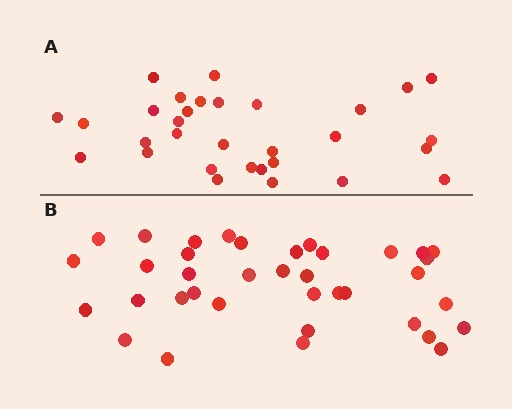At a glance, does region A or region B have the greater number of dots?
Region B (the bottom region) has more dots.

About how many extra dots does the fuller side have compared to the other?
Region B has about 6 more dots than region A.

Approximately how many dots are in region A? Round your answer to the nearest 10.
About 30 dots. (The exact count is 31, which rounds to 30.)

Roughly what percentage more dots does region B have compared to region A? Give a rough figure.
About 20% more.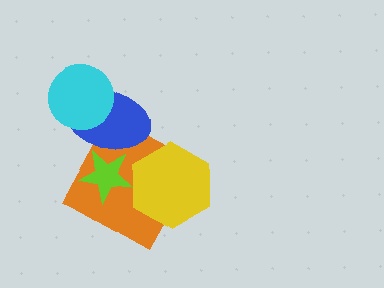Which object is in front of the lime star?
The blue ellipse is in front of the lime star.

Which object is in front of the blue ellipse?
The cyan circle is in front of the blue ellipse.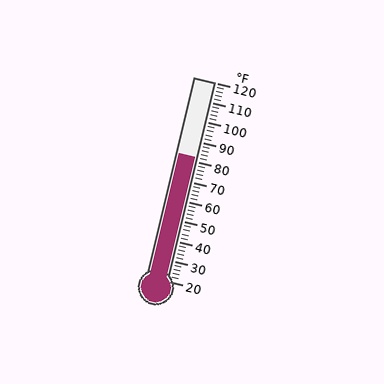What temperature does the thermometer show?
The thermometer shows approximately 82°F.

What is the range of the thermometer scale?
The thermometer scale ranges from 20°F to 120°F.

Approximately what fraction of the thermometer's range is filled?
The thermometer is filled to approximately 60% of its range.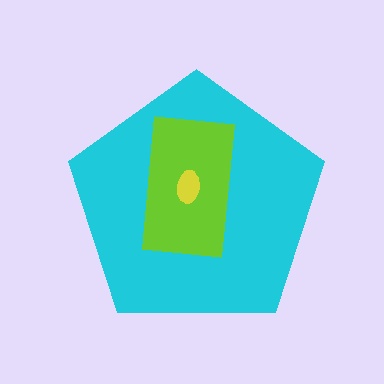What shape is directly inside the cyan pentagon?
The lime rectangle.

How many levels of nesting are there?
3.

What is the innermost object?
The yellow ellipse.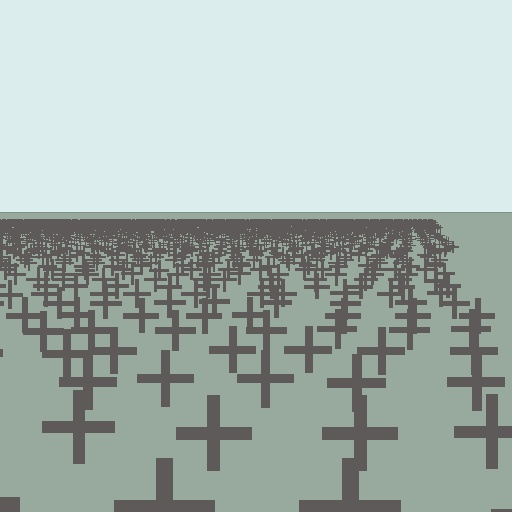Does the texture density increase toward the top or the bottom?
Density increases toward the top.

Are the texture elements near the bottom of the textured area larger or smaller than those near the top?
Larger. Near the bottom, elements are closer to the viewer and appear at a bigger on-screen size.